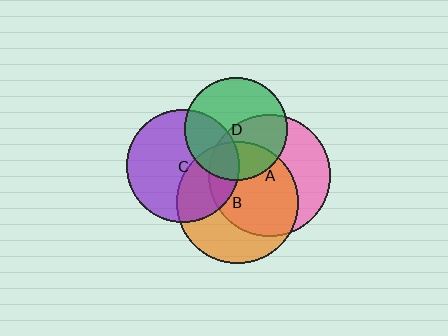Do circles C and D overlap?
Yes.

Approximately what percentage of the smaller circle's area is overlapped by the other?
Approximately 30%.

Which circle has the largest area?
Circle B (orange).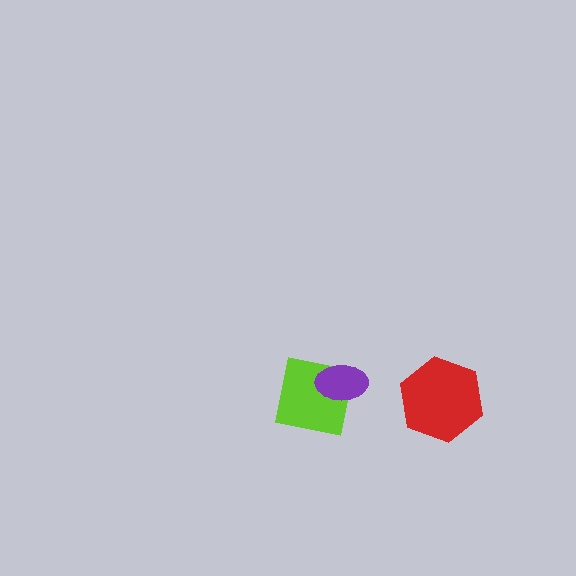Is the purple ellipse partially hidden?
No, no other shape covers it.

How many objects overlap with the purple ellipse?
1 object overlaps with the purple ellipse.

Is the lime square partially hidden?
Yes, it is partially covered by another shape.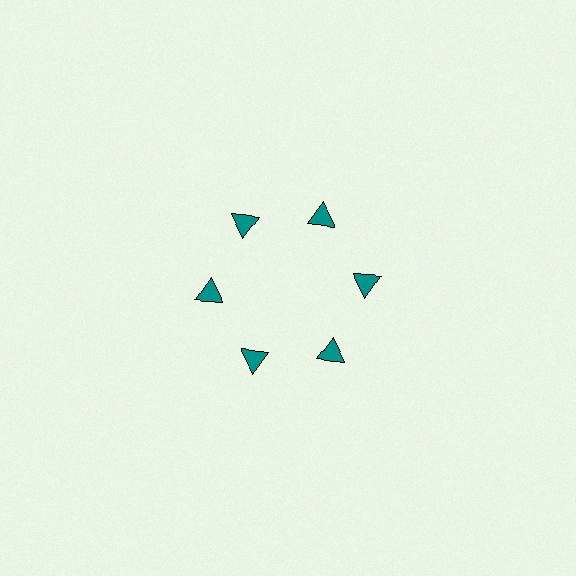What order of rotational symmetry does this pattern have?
This pattern has 6-fold rotational symmetry.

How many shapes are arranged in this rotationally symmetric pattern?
There are 6 shapes, arranged in 6 groups of 1.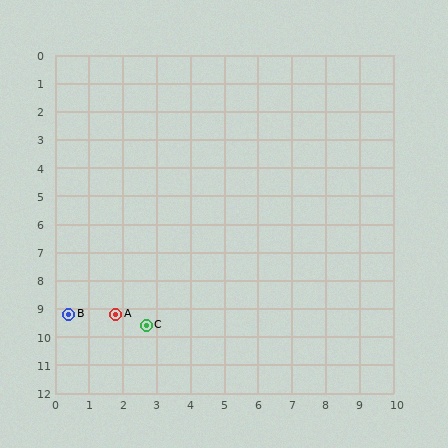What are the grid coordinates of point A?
Point A is at approximately (1.8, 9.2).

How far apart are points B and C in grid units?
Points B and C are about 2.3 grid units apart.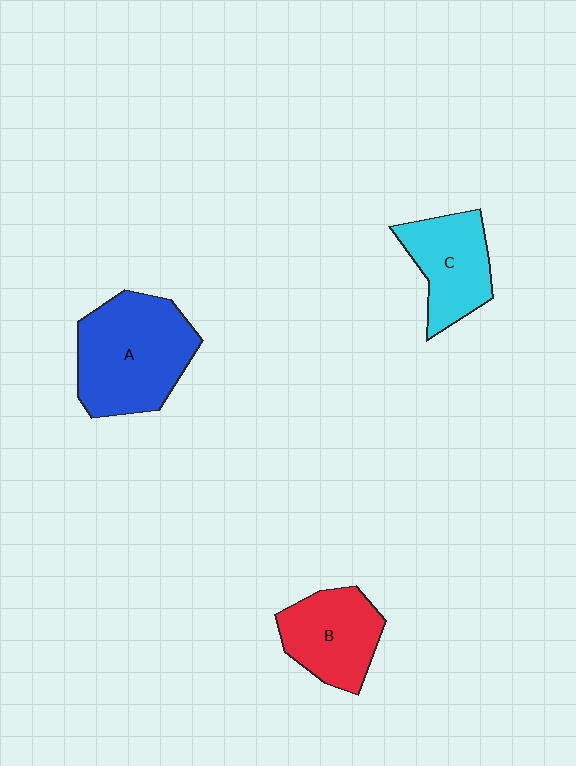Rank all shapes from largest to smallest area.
From largest to smallest: A (blue), B (red), C (cyan).